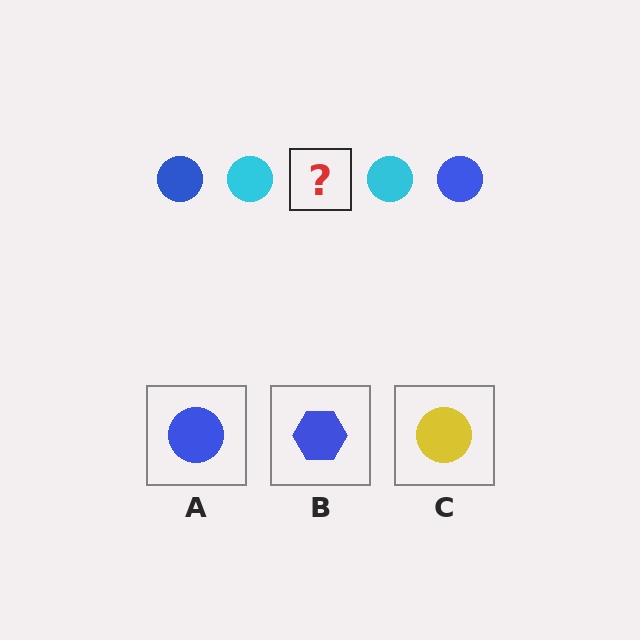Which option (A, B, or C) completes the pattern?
A.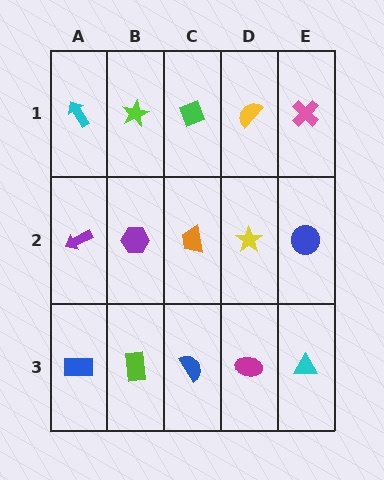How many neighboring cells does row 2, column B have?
4.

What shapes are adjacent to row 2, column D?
A yellow semicircle (row 1, column D), a magenta ellipse (row 3, column D), an orange trapezoid (row 2, column C), a blue circle (row 2, column E).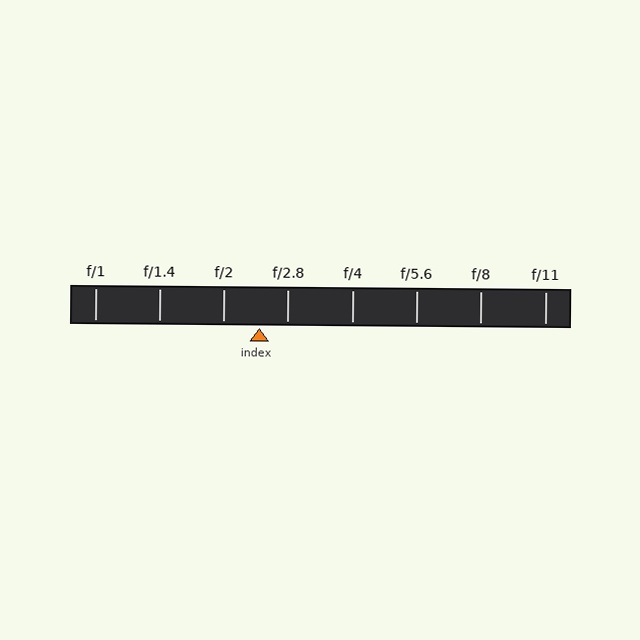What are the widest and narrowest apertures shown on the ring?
The widest aperture shown is f/1 and the narrowest is f/11.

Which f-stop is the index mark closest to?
The index mark is closest to f/2.8.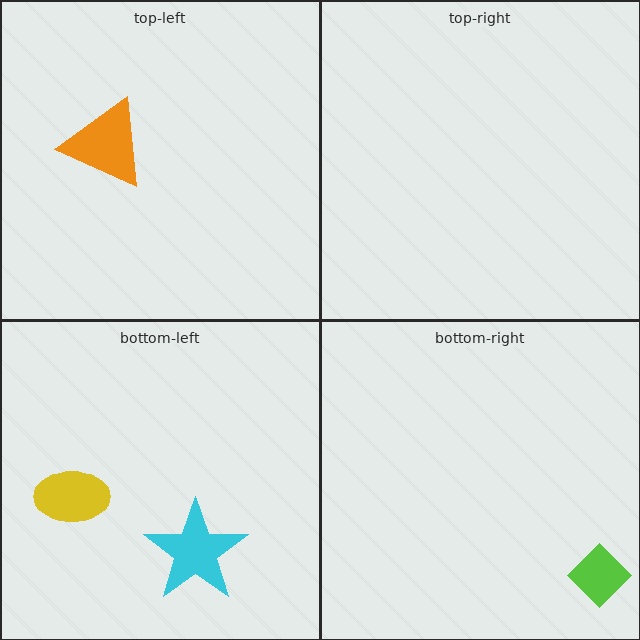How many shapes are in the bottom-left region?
2.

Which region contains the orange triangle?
The top-left region.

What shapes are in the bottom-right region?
The lime diamond.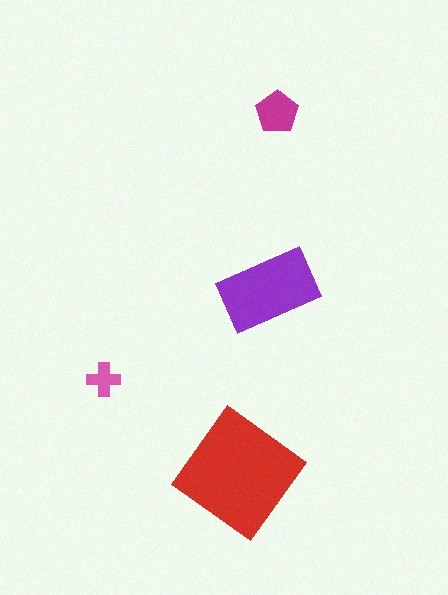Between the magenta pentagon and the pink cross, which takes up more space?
The magenta pentagon.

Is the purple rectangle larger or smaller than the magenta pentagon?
Larger.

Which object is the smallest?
The pink cross.